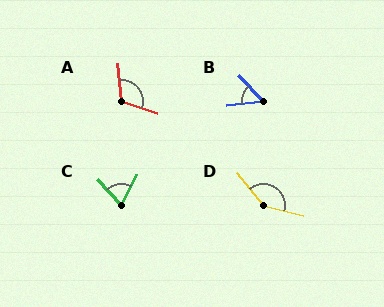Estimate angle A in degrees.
Approximately 112 degrees.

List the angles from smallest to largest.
B (52°), C (70°), A (112°), D (143°).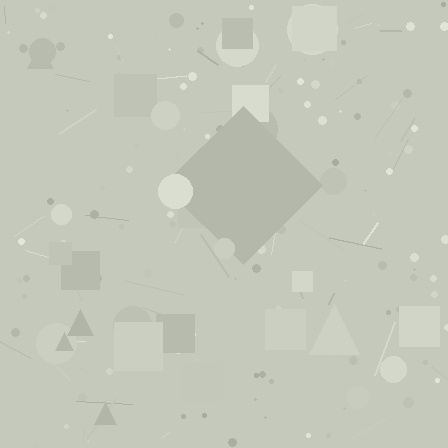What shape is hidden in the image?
A diamond is hidden in the image.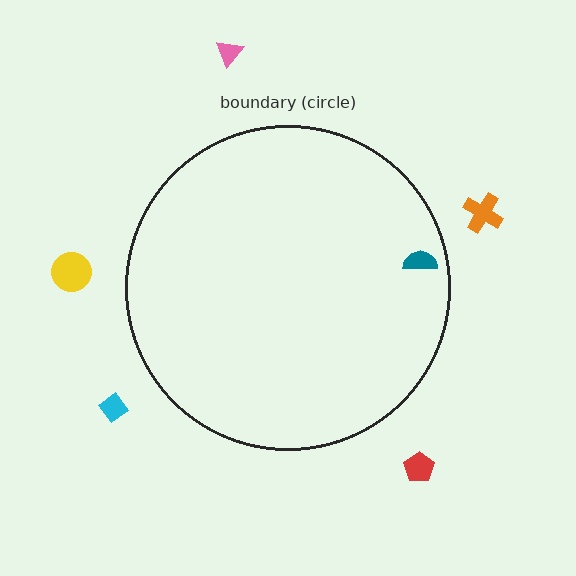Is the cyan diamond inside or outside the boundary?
Outside.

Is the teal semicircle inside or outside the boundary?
Inside.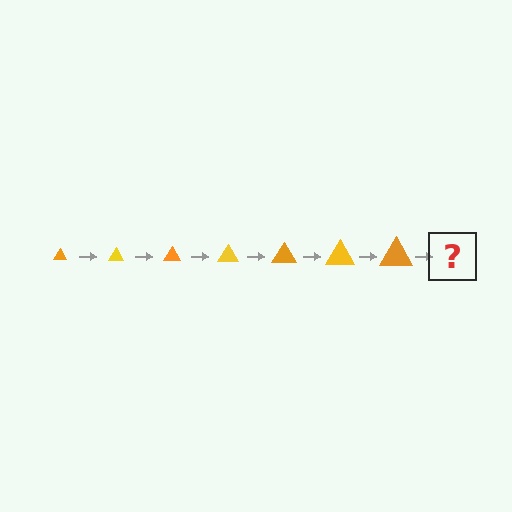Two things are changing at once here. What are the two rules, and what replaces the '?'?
The two rules are that the triangle grows larger each step and the color cycles through orange and yellow. The '?' should be a yellow triangle, larger than the previous one.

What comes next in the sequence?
The next element should be a yellow triangle, larger than the previous one.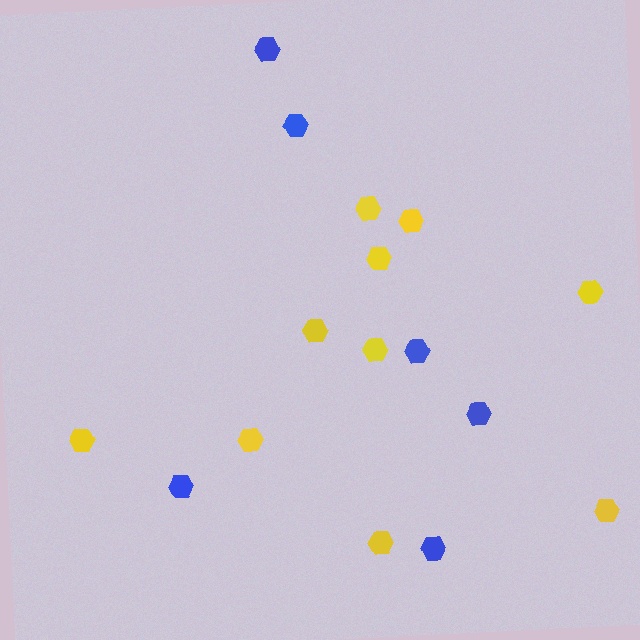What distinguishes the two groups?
There are 2 groups: one group of blue hexagons (6) and one group of yellow hexagons (10).